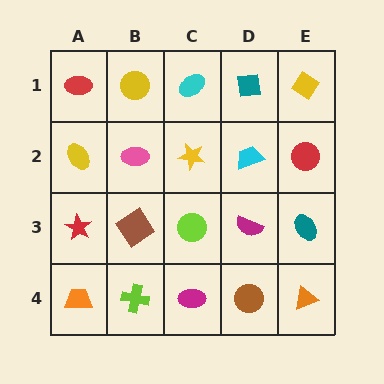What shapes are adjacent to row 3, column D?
A cyan trapezoid (row 2, column D), a brown circle (row 4, column D), a lime circle (row 3, column C), a teal ellipse (row 3, column E).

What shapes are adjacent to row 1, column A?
A yellow ellipse (row 2, column A), a yellow circle (row 1, column B).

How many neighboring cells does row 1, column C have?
3.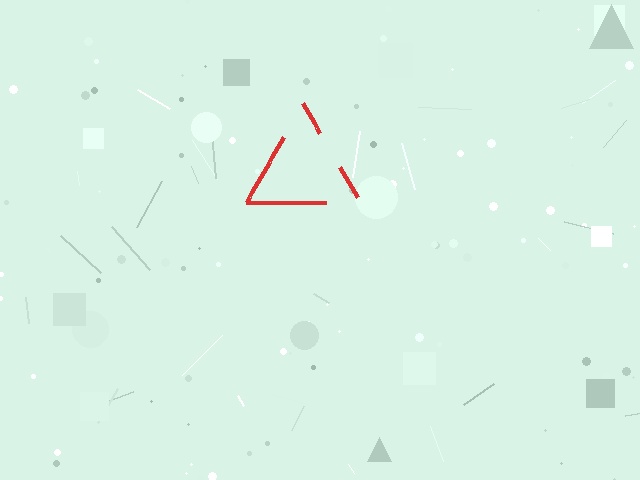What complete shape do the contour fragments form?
The contour fragments form a triangle.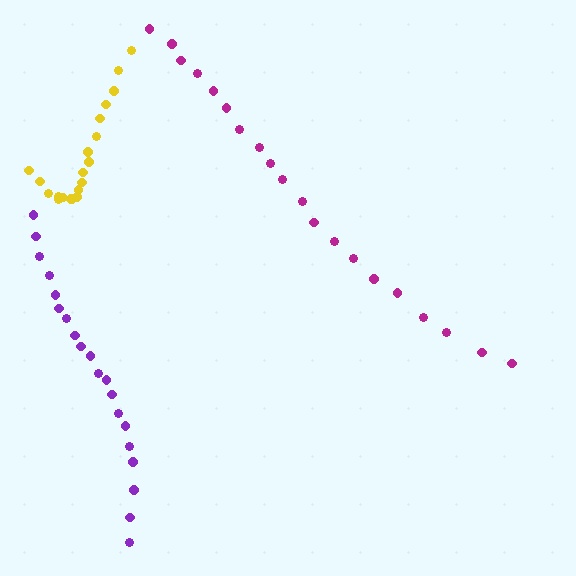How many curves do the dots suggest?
There are 3 distinct paths.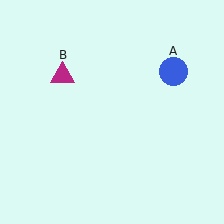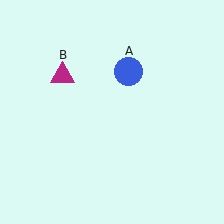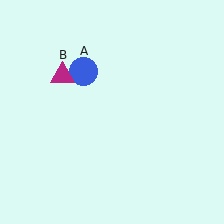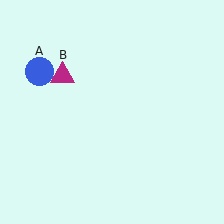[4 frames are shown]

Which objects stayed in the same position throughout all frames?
Magenta triangle (object B) remained stationary.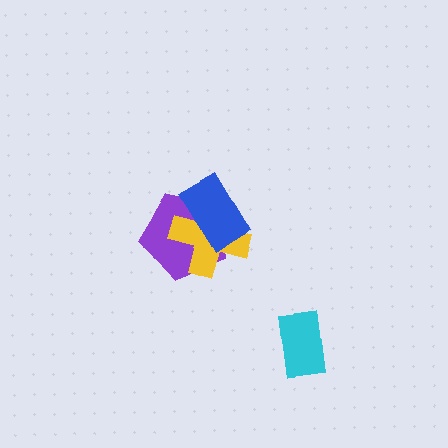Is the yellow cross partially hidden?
Yes, it is partially covered by another shape.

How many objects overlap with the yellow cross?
2 objects overlap with the yellow cross.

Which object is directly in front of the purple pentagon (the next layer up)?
The yellow cross is directly in front of the purple pentagon.